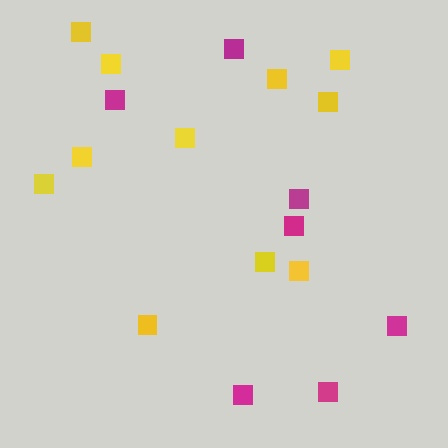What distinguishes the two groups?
There are 2 groups: one group of yellow squares (11) and one group of magenta squares (7).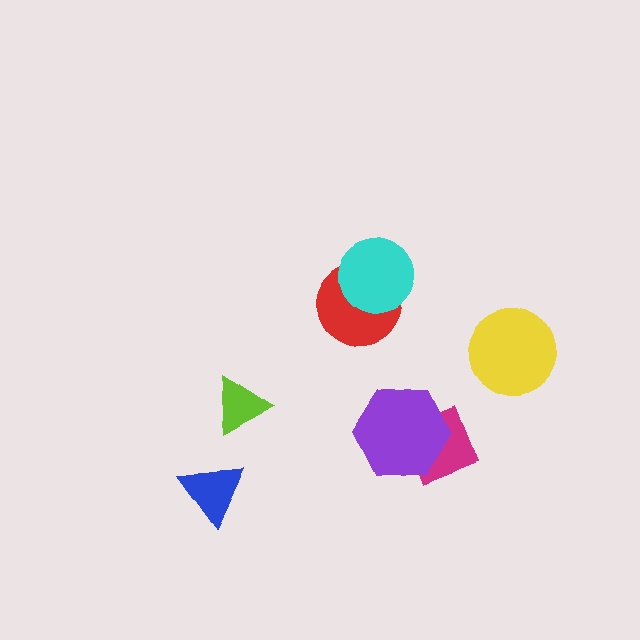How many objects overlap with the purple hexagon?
1 object overlaps with the purple hexagon.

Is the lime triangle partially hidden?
No, no other shape covers it.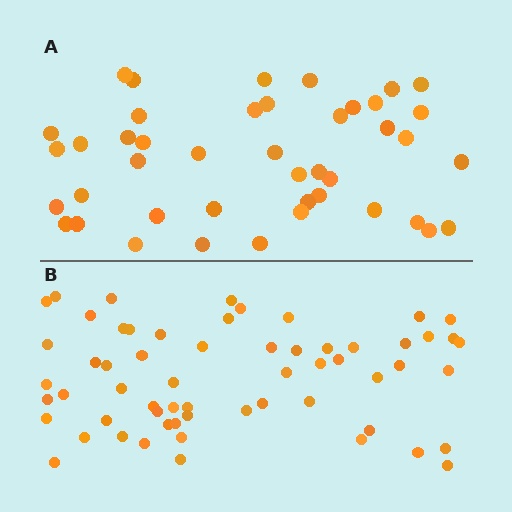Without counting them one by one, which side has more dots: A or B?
Region B (the bottom region) has more dots.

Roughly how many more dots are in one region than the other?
Region B has approximately 15 more dots than region A.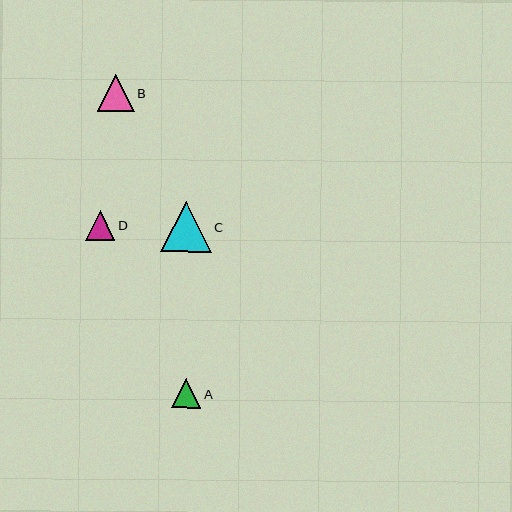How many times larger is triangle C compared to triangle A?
Triangle C is approximately 1.7 times the size of triangle A.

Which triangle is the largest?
Triangle C is the largest with a size of approximately 51 pixels.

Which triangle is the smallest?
Triangle A is the smallest with a size of approximately 29 pixels.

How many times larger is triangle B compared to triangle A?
Triangle B is approximately 1.3 times the size of triangle A.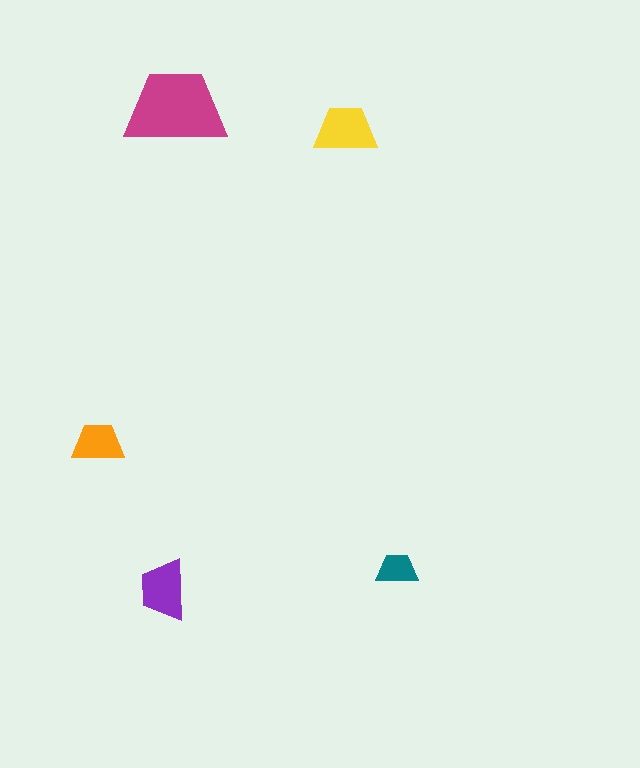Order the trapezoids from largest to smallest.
the magenta one, the yellow one, the purple one, the orange one, the teal one.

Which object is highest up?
The magenta trapezoid is topmost.